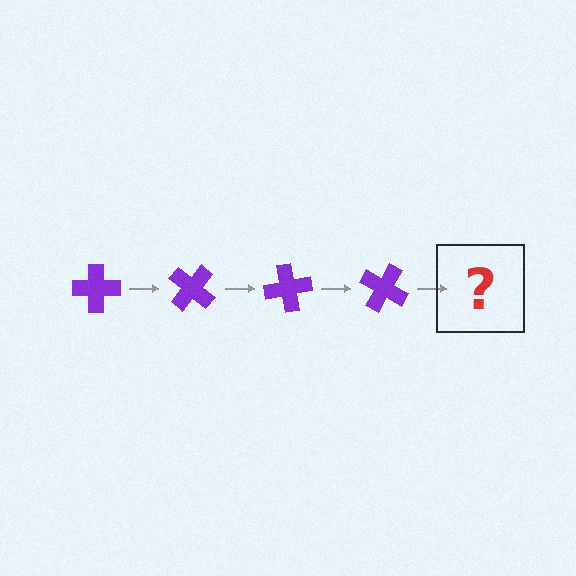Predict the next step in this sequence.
The next step is a purple cross rotated 160 degrees.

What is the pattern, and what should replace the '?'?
The pattern is that the cross rotates 40 degrees each step. The '?' should be a purple cross rotated 160 degrees.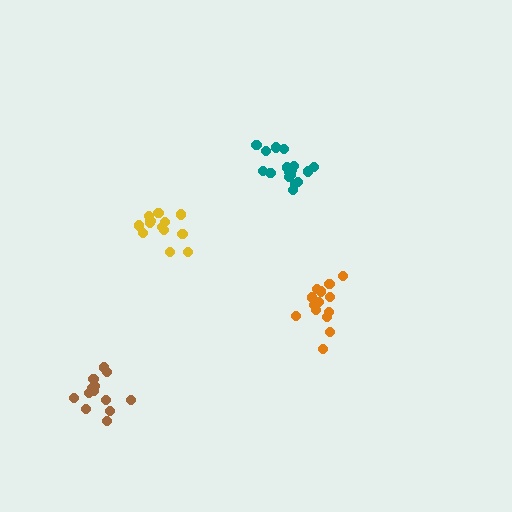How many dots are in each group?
Group 1: 17 dots, Group 2: 13 dots, Group 3: 13 dots, Group 4: 14 dots (57 total).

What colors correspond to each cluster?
The clusters are colored: teal, yellow, brown, orange.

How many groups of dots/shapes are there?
There are 4 groups.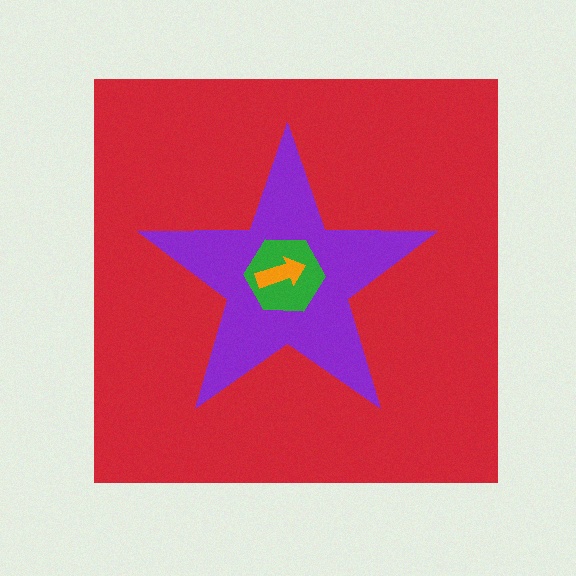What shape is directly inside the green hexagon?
The orange arrow.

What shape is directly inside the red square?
The purple star.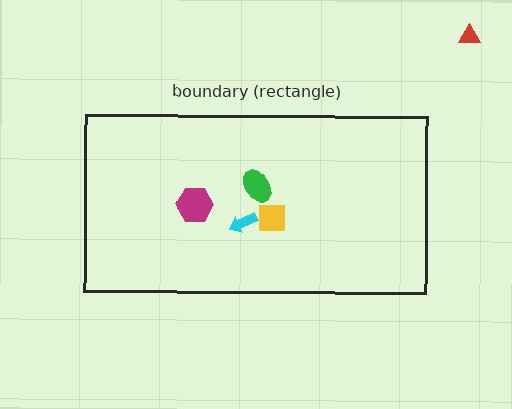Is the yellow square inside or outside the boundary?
Inside.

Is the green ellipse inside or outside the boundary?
Inside.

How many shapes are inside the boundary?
4 inside, 1 outside.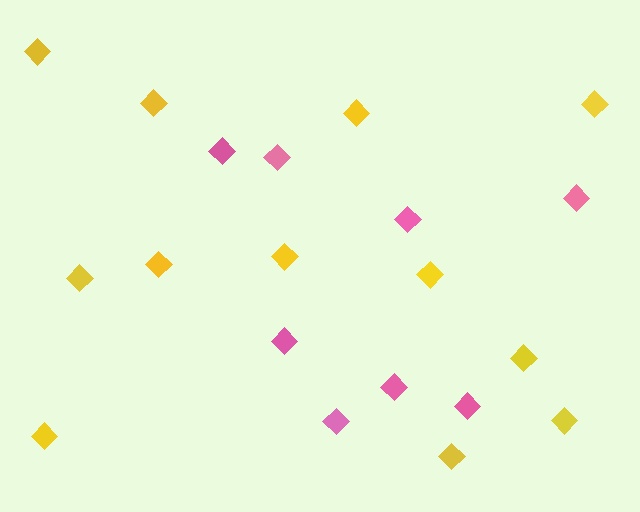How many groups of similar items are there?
There are 2 groups: one group of pink diamonds (8) and one group of yellow diamonds (12).